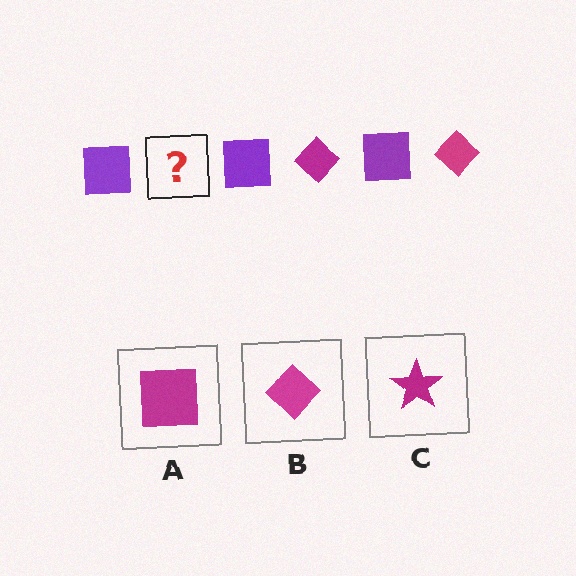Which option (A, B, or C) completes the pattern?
B.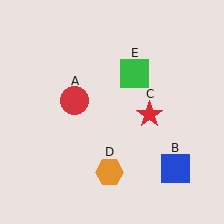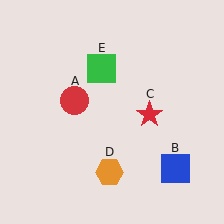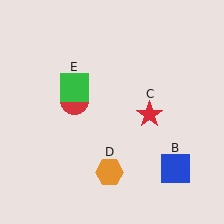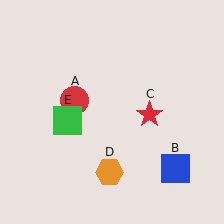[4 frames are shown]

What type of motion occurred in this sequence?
The green square (object E) rotated counterclockwise around the center of the scene.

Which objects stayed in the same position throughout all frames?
Red circle (object A) and blue square (object B) and red star (object C) and orange hexagon (object D) remained stationary.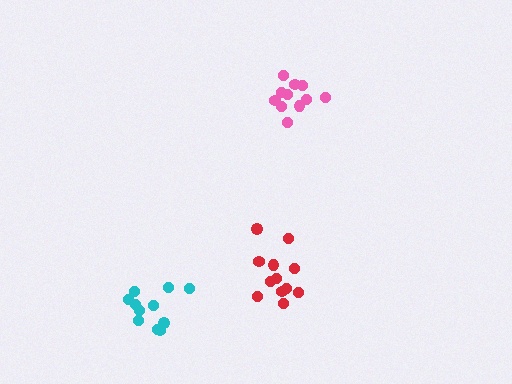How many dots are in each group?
Group 1: 11 dots, Group 2: 12 dots, Group 3: 12 dots (35 total).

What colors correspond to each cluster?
The clusters are colored: pink, red, cyan.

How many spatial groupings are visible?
There are 3 spatial groupings.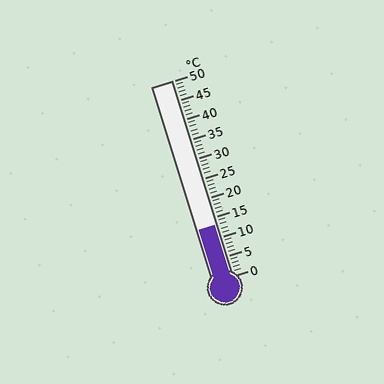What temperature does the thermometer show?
The thermometer shows approximately 13°C.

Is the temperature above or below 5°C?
The temperature is above 5°C.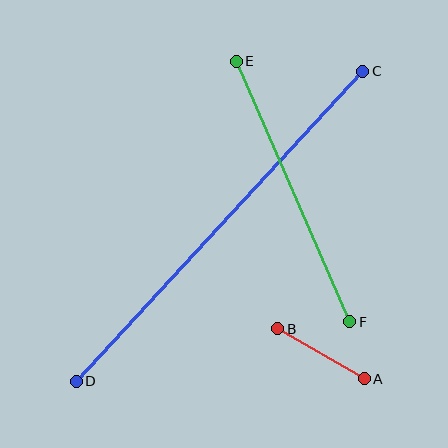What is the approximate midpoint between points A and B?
The midpoint is at approximately (321, 354) pixels.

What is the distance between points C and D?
The distance is approximately 423 pixels.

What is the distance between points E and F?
The distance is approximately 284 pixels.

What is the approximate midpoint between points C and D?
The midpoint is at approximately (219, 226) pixels.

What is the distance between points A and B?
The distance is approximately 100 pixels.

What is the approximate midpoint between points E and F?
The midpoint is at approximately (293, 192) pixels.